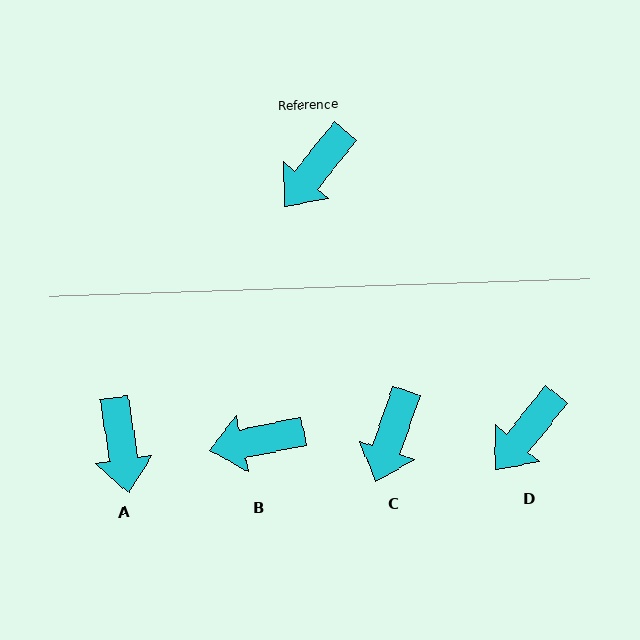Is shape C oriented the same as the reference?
No, it is off by about 20 degrees.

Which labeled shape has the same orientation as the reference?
D.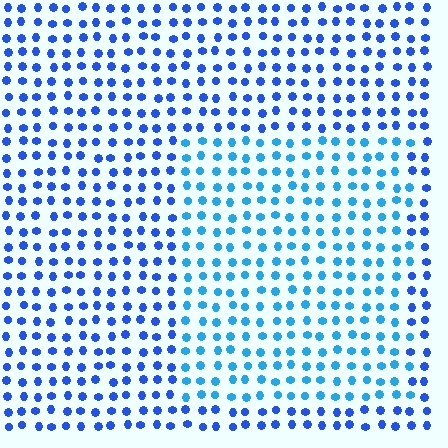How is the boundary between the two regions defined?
The boundary is defined purely by a slight shift in hue (about 27 degrees). Spacing, size, and orientation are identical on both sides.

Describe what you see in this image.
The image is filled with small blue elements in a uniform arrangement. A rectangle-shaped region is visible where the elements are tinted to a slightly different hue, forming a subtle color boundary.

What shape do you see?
I see a rectangle.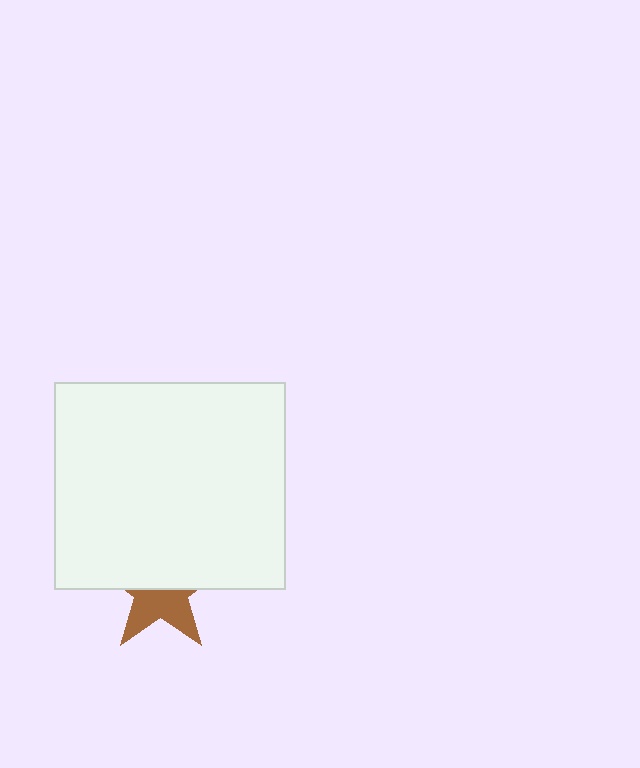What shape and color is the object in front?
The object in front is a white rectangle.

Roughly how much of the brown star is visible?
About half of it is visible (roughly 46%).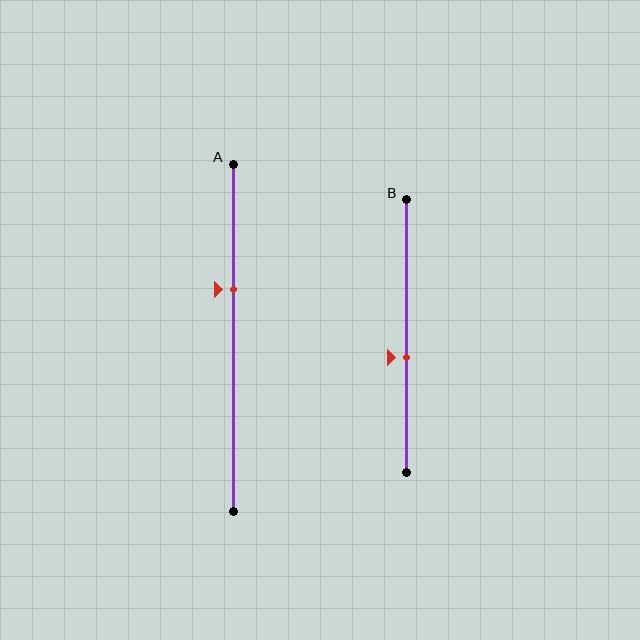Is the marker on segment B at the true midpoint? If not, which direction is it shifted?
No, the marker on segment B is shifted downward by about 8% of the segment length.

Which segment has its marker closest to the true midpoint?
Segment B has its marker closest to the true midpoint.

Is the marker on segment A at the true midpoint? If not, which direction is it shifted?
No, the marker on segment A is shifted upward by about 14% of the segment length.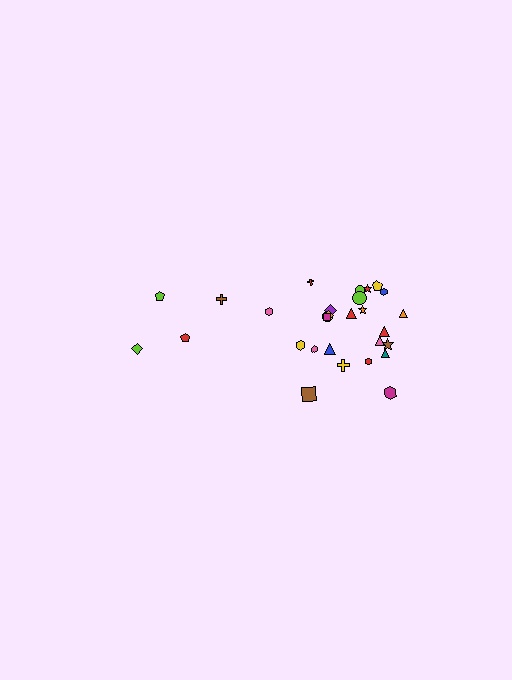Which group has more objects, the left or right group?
The right group.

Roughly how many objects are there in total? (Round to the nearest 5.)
Roughly 30 objects in total.